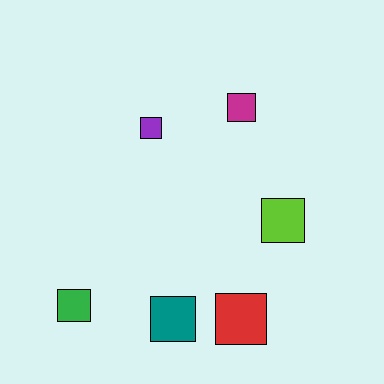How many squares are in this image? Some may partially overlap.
There are 6 squares.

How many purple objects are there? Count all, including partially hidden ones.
There is 1 purple object.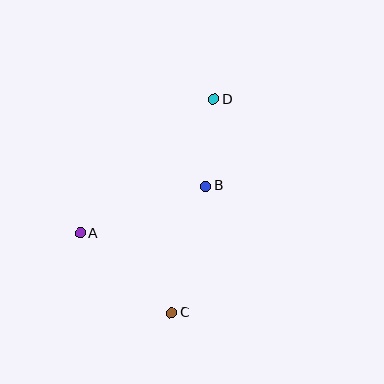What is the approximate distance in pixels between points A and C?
The distance between A and C is approximately 121 pixels.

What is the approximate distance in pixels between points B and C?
The distance between B and C is approximately 131 pixels.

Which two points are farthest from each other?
Points C and D are farthest from each other.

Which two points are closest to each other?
Points B and D are closest to each other.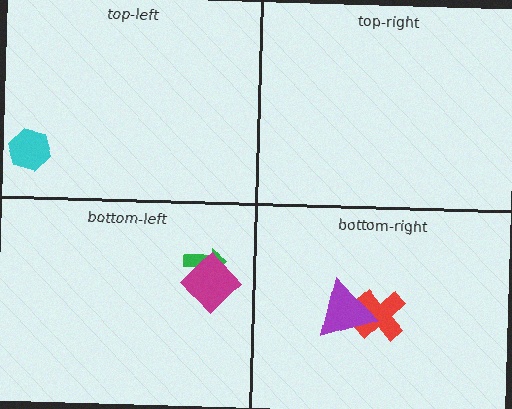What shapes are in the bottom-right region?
The red cross, the purple triangle.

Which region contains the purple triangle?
The bottom-right region.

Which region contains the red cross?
The bottom-right region.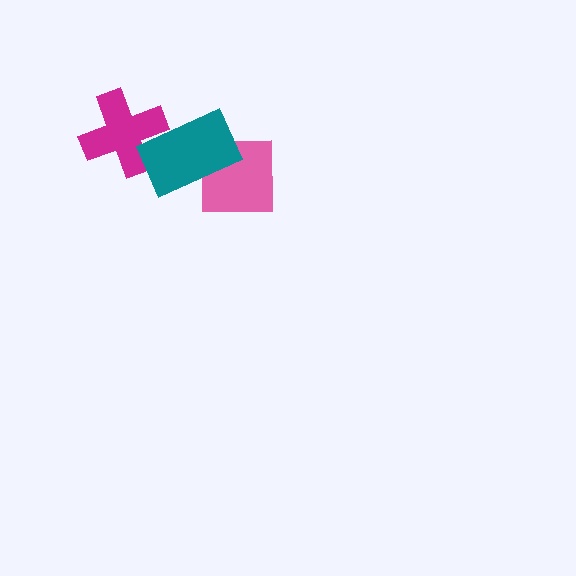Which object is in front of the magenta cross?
The teal rectangle is in front of the magenta cross.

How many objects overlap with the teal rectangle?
2 objects overlap with the teal rectangle.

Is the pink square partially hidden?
Yes, it is partially covered by another shape.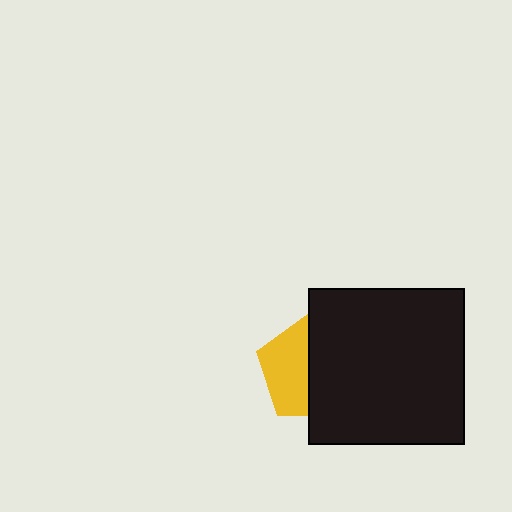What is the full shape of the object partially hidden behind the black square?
The partially hidden object is a yellow pentagon.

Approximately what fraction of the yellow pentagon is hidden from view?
Roughly 55% of the yellow pentagon is hidden behind the black square.